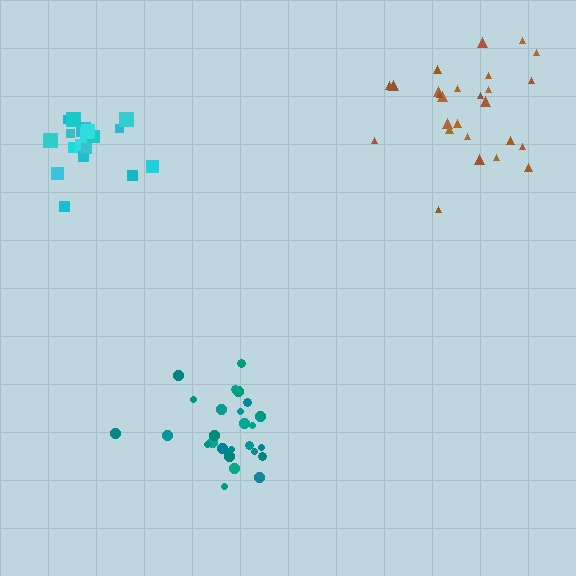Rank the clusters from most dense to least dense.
cyan, teal, brown.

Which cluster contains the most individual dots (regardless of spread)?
Teal (26).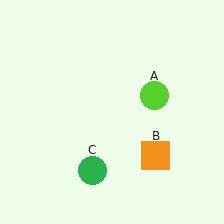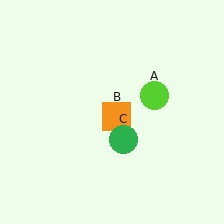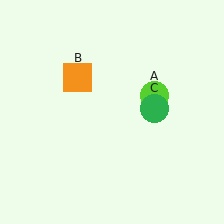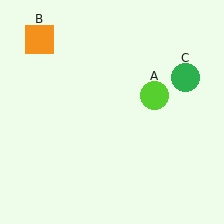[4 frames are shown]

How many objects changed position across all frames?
2 objects changed position: orange square (object B), green circle (object C).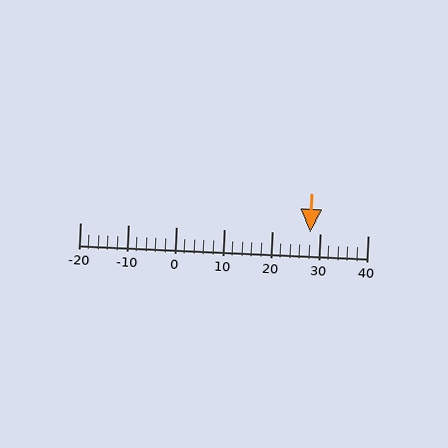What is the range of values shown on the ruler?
The ruler shows values from -20 to 40.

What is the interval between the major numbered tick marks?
The major tick marks are spaced 10 units apart.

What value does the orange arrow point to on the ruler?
The orange arrow points to approximately 28.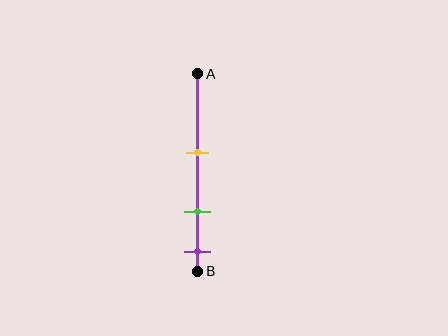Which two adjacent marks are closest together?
The green and purple marks are the closest adjacent pair.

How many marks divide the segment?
There are 3 marks dividing the segment.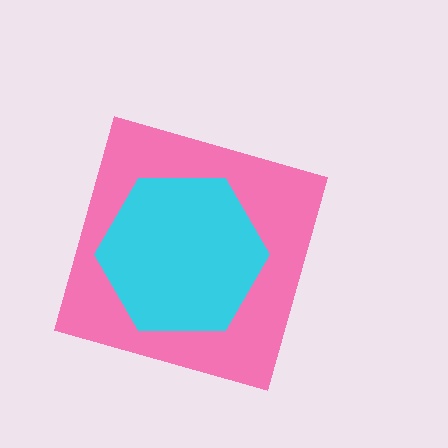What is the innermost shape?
The cyan hexagon.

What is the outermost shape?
The pink diamond.